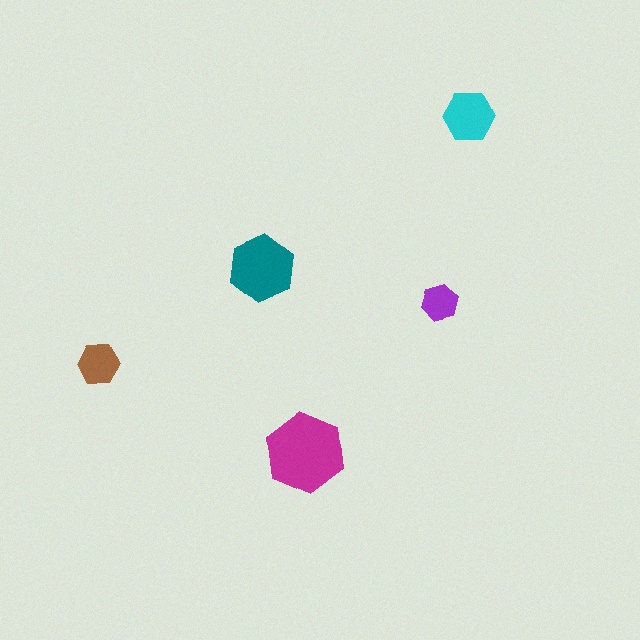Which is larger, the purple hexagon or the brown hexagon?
The brown one.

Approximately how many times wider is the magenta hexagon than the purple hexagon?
About 2 times wider.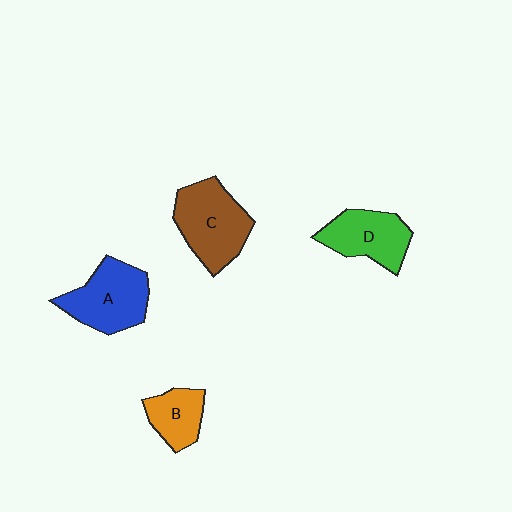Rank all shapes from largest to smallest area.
From largest to smallest: C (brown), A (blue), D (green), B (orange).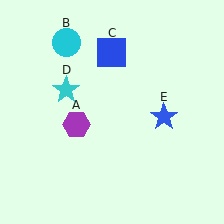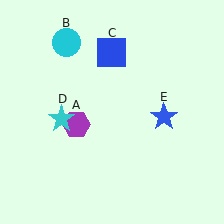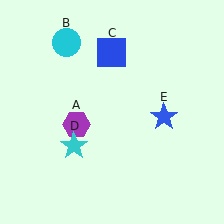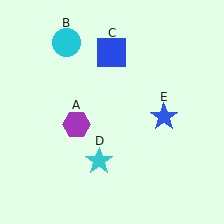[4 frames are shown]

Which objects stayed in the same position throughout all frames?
Purple hexagon (object A) and cyan circle (object B) and blue square (object C) and blue star (object E) remained stationary.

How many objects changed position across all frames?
1 object changed position: cyan star (object D).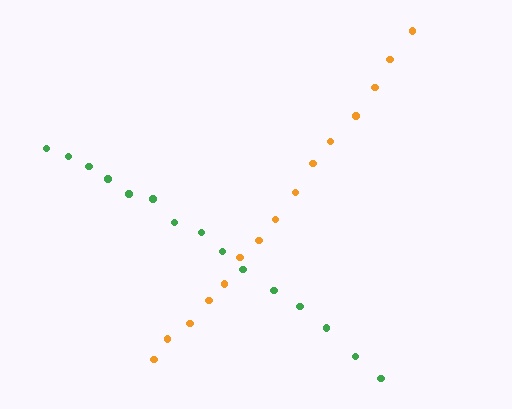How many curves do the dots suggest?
There are 2 distinct paths.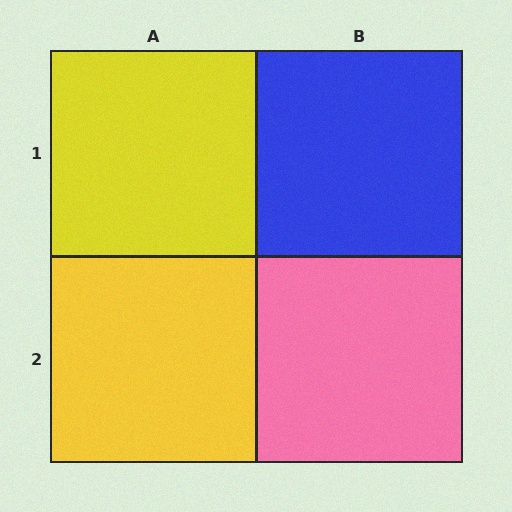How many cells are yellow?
2 cells are yellow.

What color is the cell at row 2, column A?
Yellow.